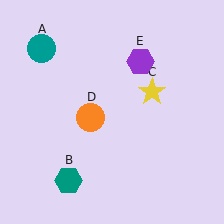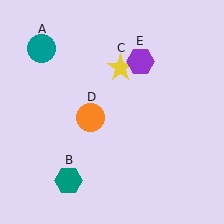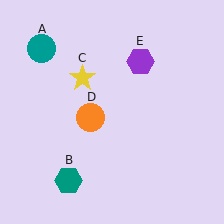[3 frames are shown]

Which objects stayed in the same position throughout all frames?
Teal circle (object A) and teal hexagon (object B) and orange circle (object D) and purple hexagon (object E) remained stationary.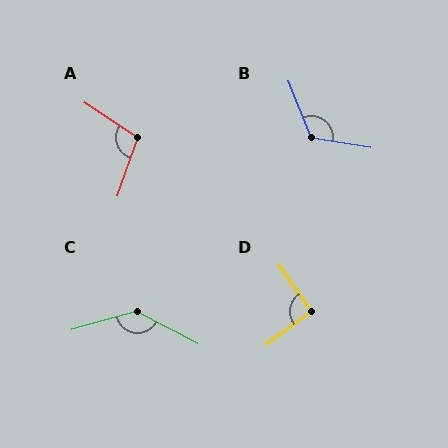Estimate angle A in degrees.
Approximately 104 degrees.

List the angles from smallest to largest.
D (91°), A (104°), B (121°), C (137°).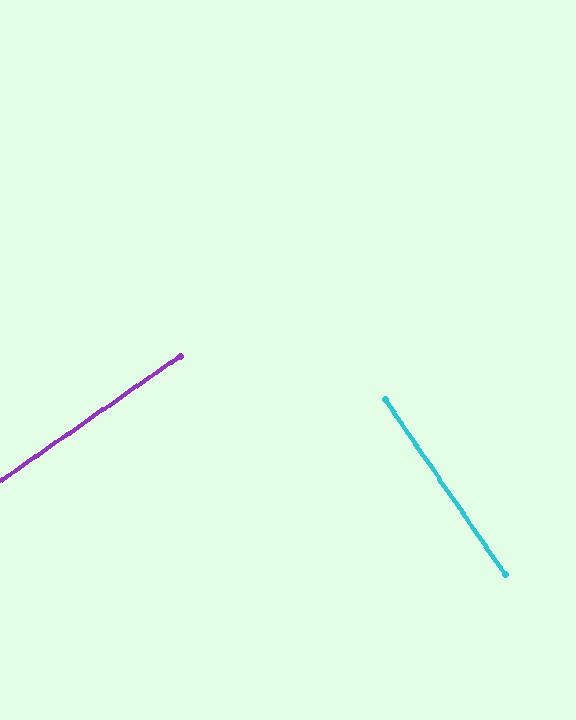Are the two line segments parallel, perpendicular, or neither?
Perpendicular — they meet at approximately 90°.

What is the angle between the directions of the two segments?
Approximately 90 degrees.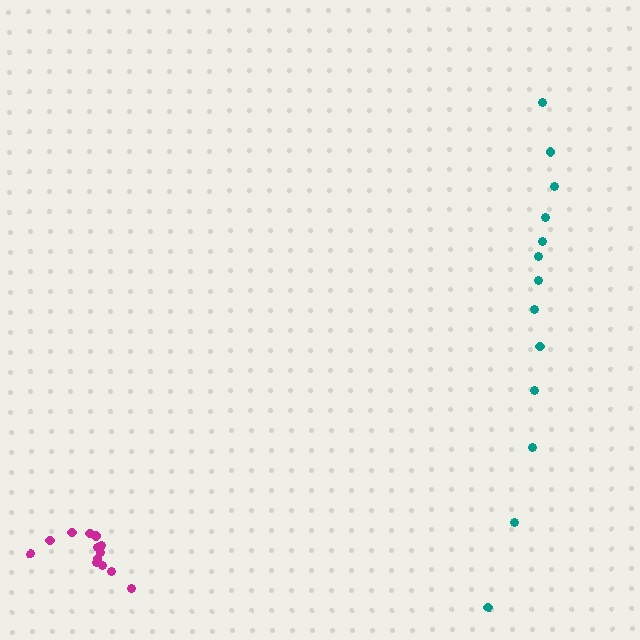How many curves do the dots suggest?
There are 2 distinct paths.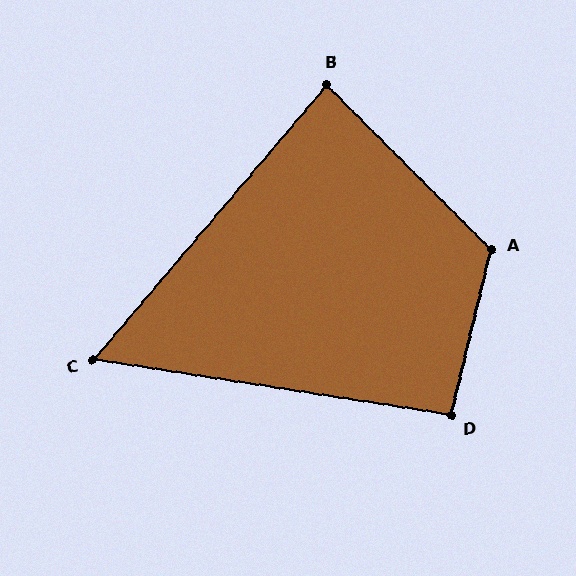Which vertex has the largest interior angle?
A, at approximately 121 degrees.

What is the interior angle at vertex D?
Approximately 95 degrees (approximately right).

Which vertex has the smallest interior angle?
C, at approximately 59 degrees.